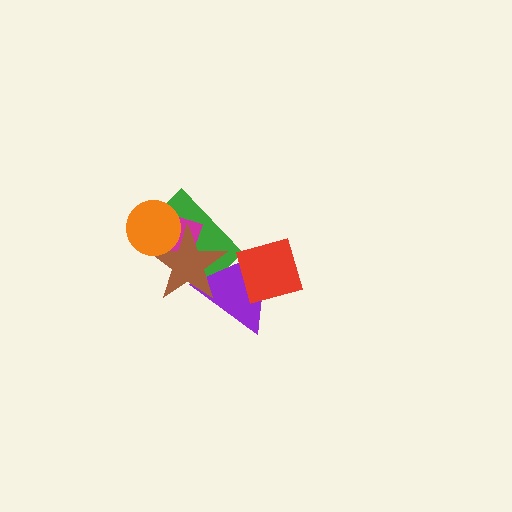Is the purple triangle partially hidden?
Yes, it is partially covered by another shape.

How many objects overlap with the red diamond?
1 object overlaps with the red diamond.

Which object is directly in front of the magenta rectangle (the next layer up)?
The brown star is directly in front of the magenta rectangle.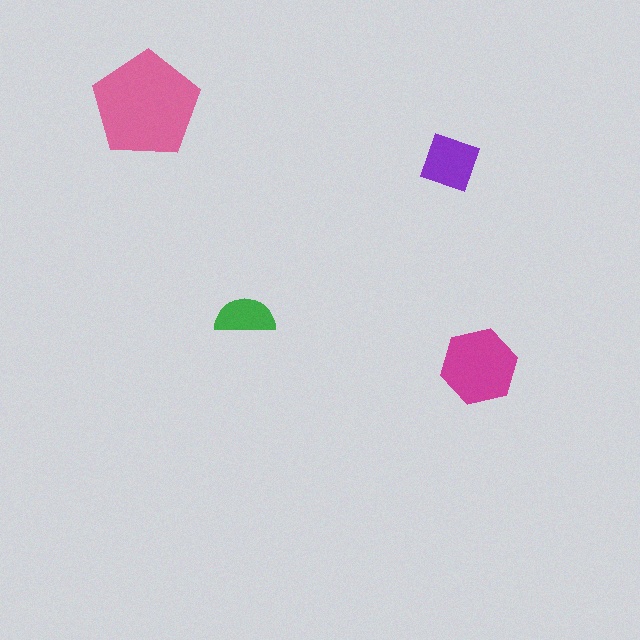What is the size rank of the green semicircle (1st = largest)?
4th.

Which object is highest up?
The pink pentagon is topmost.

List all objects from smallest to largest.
The green semicircle, the purple diamond, the magenta hexagon, the pink pentagon.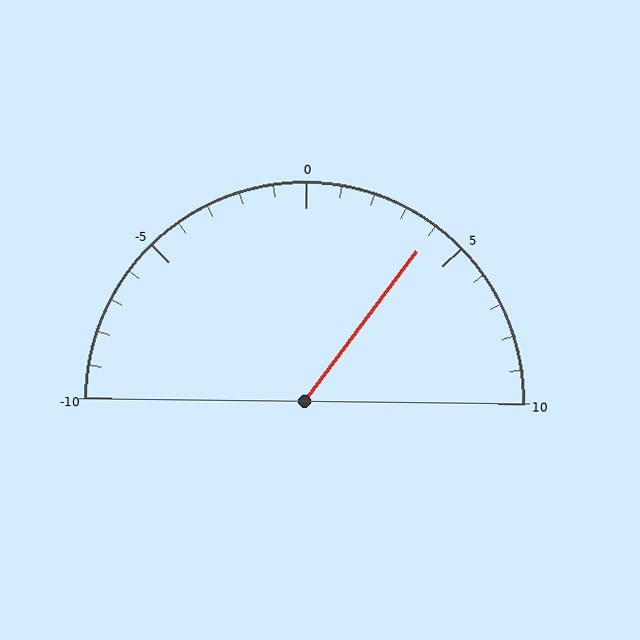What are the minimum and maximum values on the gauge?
The gauge ranges from -10 to 10.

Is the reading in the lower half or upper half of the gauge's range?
The reading is in the upper half of the range (-10 to 10).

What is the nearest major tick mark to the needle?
The nearest major tick mark is 5.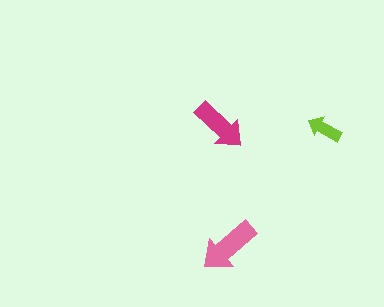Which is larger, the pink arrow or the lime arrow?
The pink one.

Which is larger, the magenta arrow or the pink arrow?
The pink one.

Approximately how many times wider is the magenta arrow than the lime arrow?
About 1.5 times wider.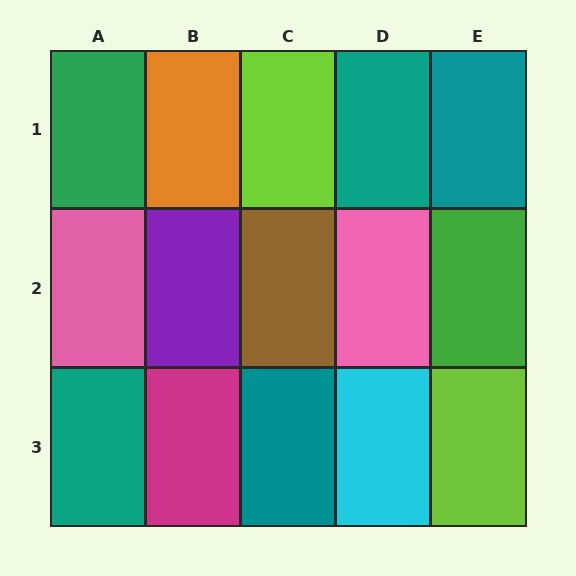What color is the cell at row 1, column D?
Teal.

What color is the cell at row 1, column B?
Orange.